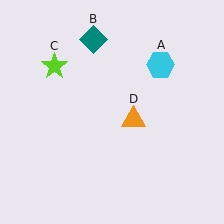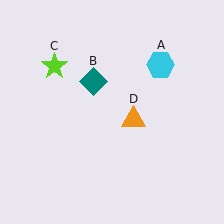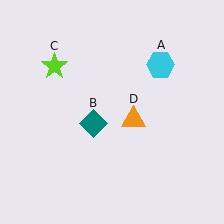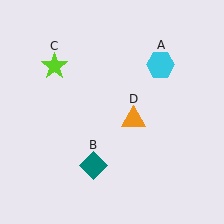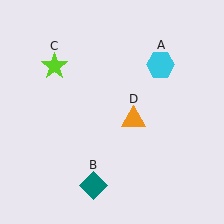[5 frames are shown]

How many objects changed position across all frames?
1 object changed position: teal diamond (object B).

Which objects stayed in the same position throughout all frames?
Cyan hexagon (object A) and lime star (object C) and orange triangle (object D) remained stationary.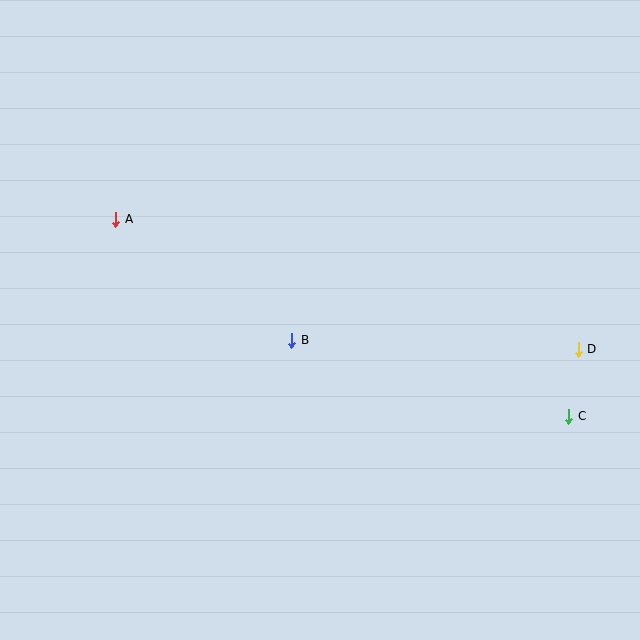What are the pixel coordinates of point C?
Point C is at (569, 416).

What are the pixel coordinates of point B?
Point B is at (292, 340).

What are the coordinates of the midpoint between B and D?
The midpoint between B and D is at (435, 345).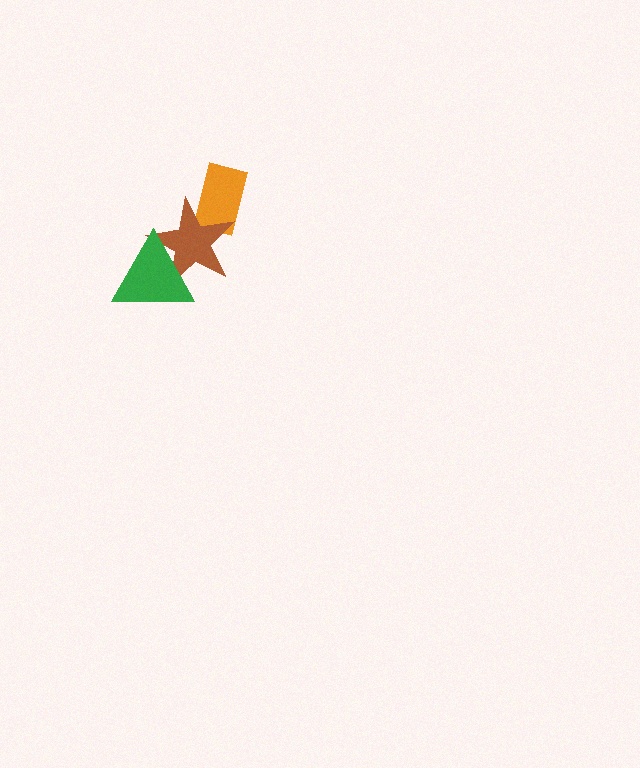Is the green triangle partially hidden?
No, no other shape covers it.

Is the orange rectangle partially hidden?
Yes, it is partially covered by another shape.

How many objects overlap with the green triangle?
1 object overlaps with the green triangle.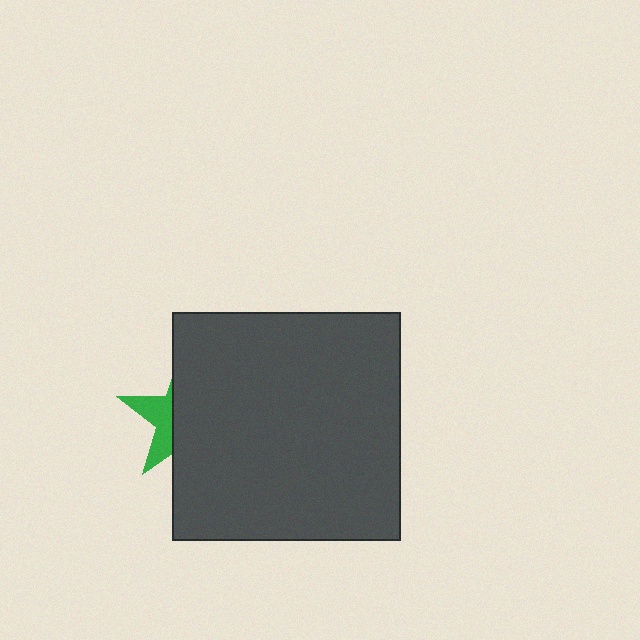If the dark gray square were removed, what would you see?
You would see the complete green star.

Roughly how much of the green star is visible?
A small part of it is visible (roughly 33%).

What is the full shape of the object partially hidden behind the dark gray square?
The partially hidden object is a green star.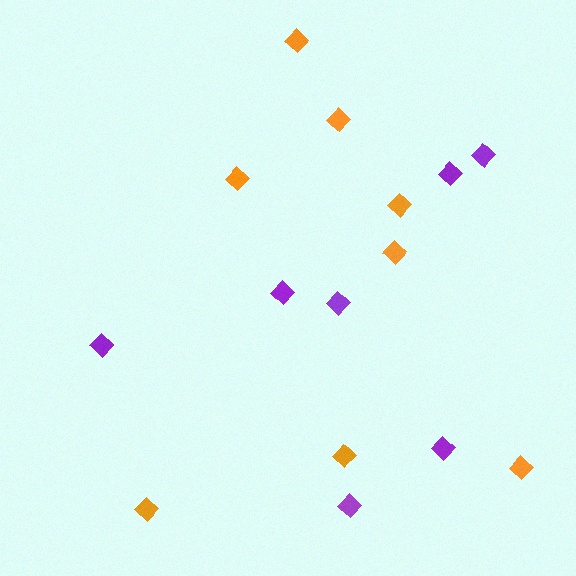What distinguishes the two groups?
There are 2 groups: one group of purple diamonds (7) and one group of orange diamonds (8).